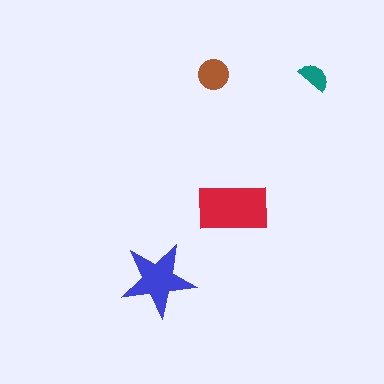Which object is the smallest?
The teal semicircle.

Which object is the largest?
The red rectangle.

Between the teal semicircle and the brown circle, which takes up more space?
The brown circle.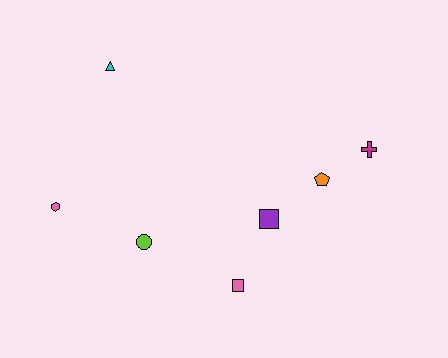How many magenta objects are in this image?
There is 1 magenta object.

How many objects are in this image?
There are 7 objects.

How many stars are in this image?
There are no stars.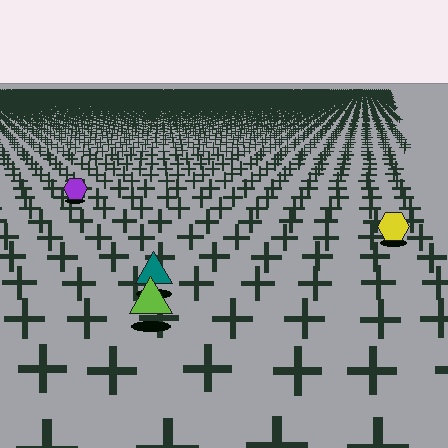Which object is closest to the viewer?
The lime triangle is closest. The texture marks near it are larger and more spread out.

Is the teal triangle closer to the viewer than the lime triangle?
No. The lime triangle is closer — you can tell from the texture gradient: the ground texture is coarser near it.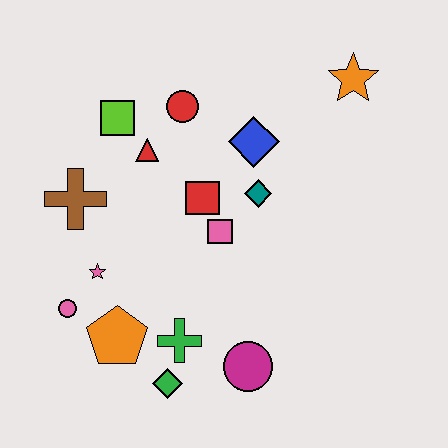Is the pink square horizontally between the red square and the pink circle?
No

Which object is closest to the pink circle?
The pink star is closest to the pink circle.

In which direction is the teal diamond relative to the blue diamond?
The teal diamond is below the blue diamond.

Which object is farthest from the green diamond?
The orange star is farthest from the green diamond.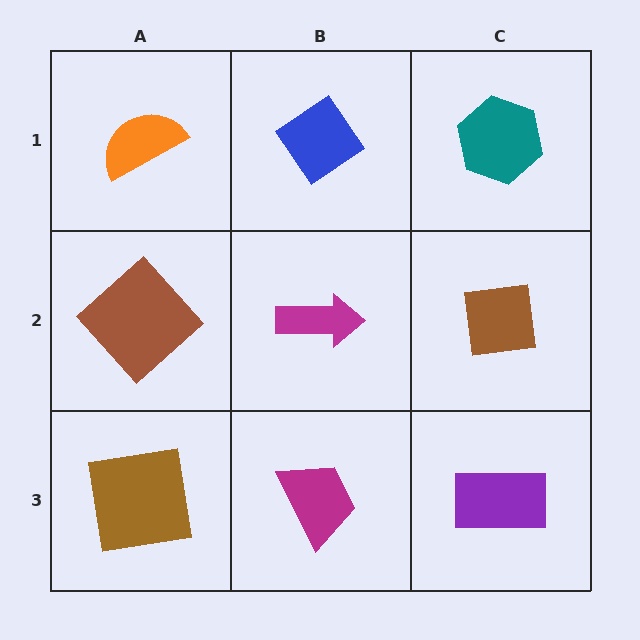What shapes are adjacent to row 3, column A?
A brown diamond (row 2, column A), a magenta trapezoid (row 3, column B).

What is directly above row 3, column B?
A magenta arrow.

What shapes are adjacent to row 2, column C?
A teal hexagon (row 1, column C), a purple rectangle (row 3, column C), a magenta arrow (row 2, column B).